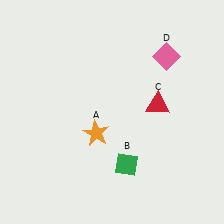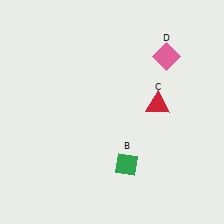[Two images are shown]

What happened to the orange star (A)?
The orange star (A) was removed in Image 2. It was in the bottom-left area of Image 1.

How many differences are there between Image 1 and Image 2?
There is 1 difference between the two images.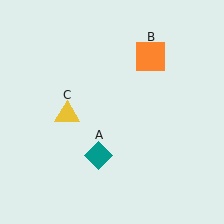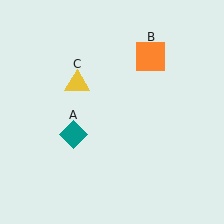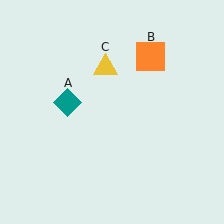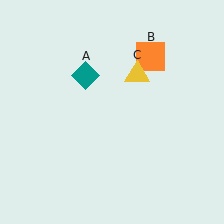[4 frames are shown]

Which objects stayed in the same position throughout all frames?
Orange square (object B) remained stationary.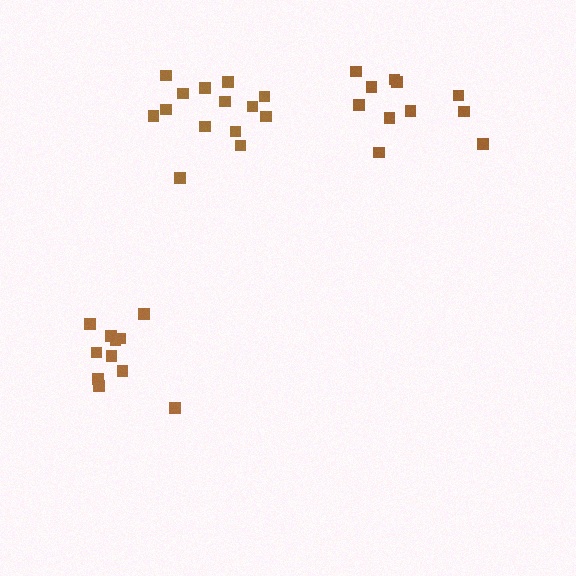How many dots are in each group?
Group 1: 11 dots, Group 2: 11 dots, Group 3: 14 dots (36 total).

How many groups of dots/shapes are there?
There are 3 groups.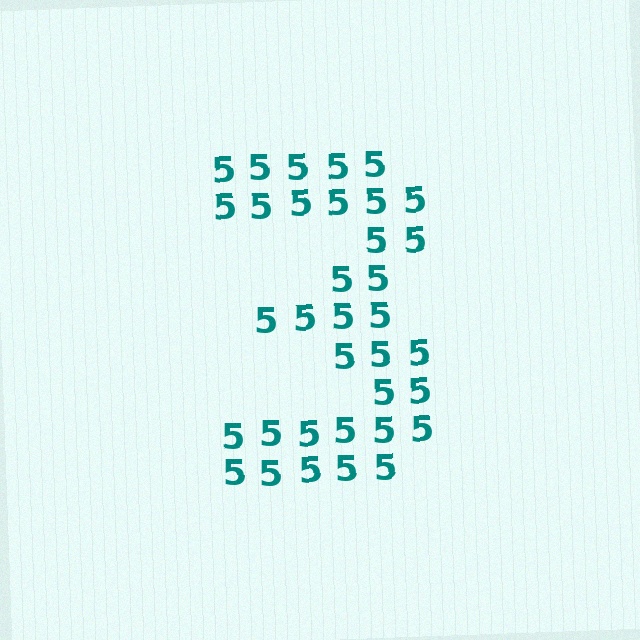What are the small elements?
The small elements are digit 5's.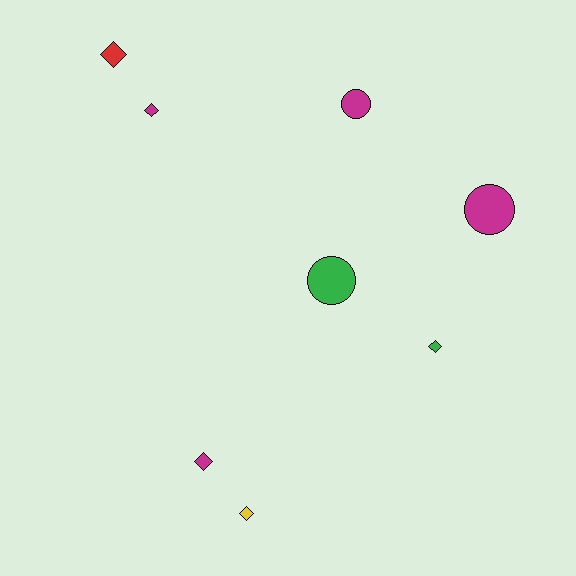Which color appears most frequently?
Magenta, with 4 objects.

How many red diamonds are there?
There is 1 red diamond.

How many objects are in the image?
There are 8 objects.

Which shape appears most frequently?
Diamond, with 5 objects.